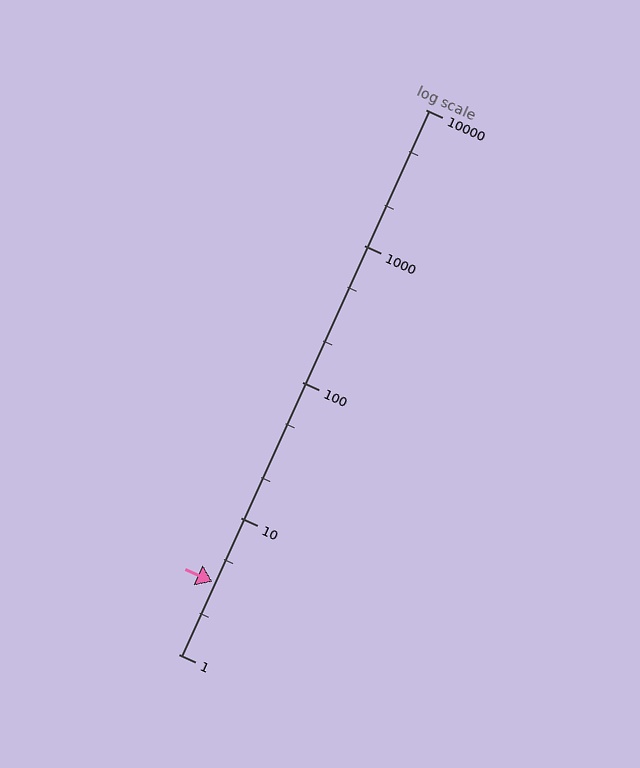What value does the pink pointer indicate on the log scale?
The pointer indicates approximately 3.4.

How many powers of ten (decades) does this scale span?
The scale spans 4 decades, from 1 to 10000.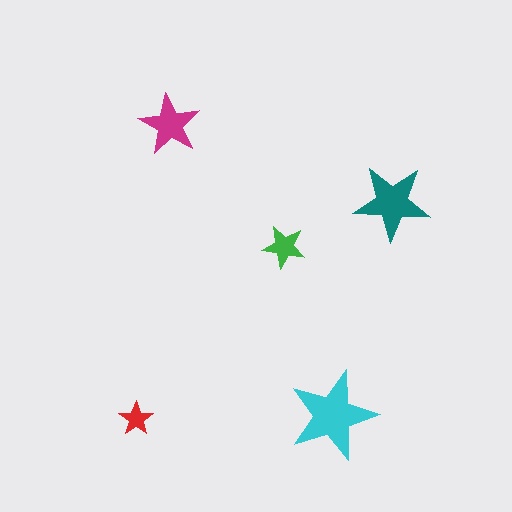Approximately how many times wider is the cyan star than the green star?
About 2 times wider.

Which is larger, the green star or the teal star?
The teal one.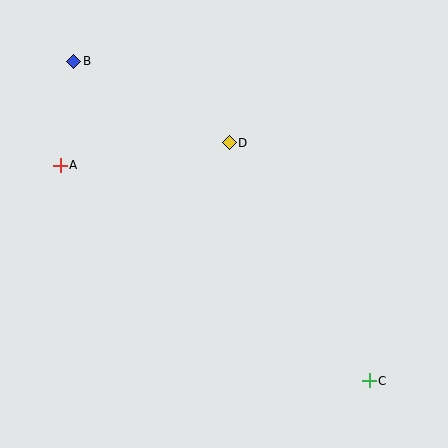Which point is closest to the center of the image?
Point D at (229, 143) is closest to the center.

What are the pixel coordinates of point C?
Point C is at (369, 381).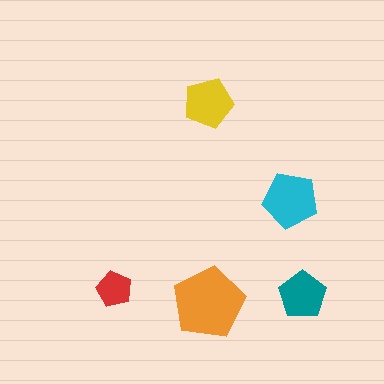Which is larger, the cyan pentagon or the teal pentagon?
The cyan one.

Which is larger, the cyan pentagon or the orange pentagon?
The orange one.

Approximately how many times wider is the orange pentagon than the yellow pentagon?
About 1.5 times wider.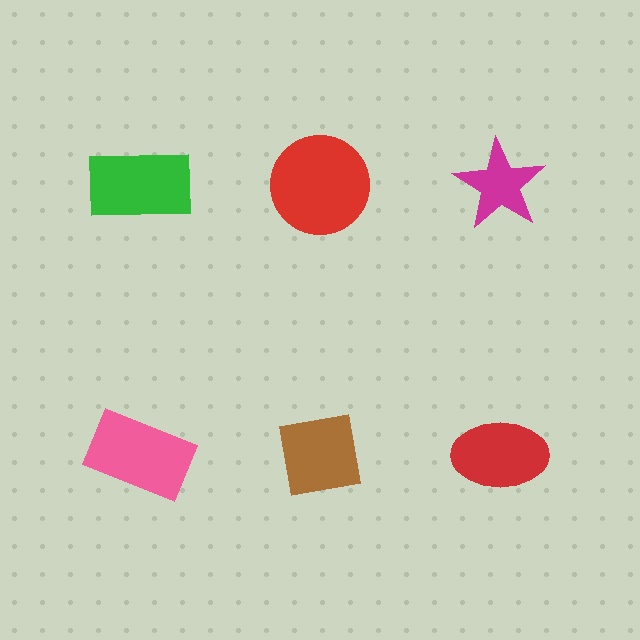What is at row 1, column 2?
A red circle.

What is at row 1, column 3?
A magenta star.